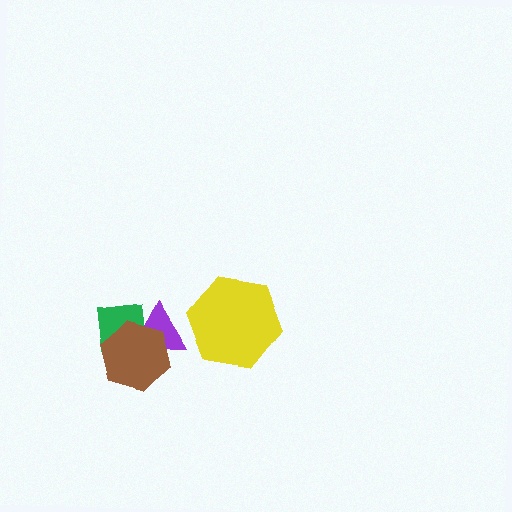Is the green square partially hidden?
Yes, it is partially covered by another shape.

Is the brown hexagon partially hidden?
No, no other shape covers it.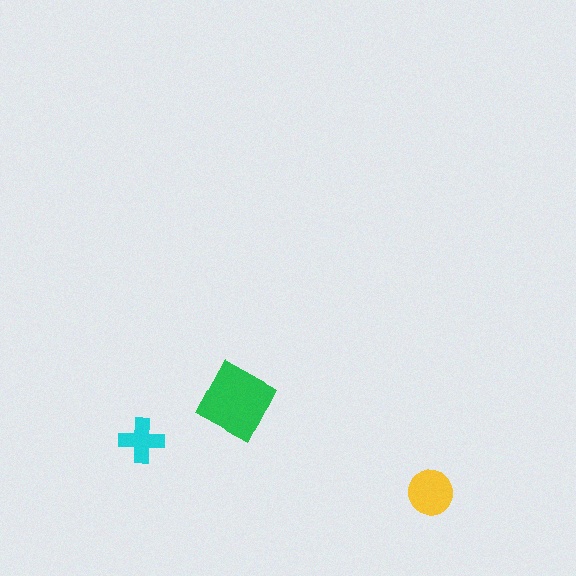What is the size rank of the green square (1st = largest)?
1st.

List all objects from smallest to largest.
The cyan cross, the yellow circle, the green square.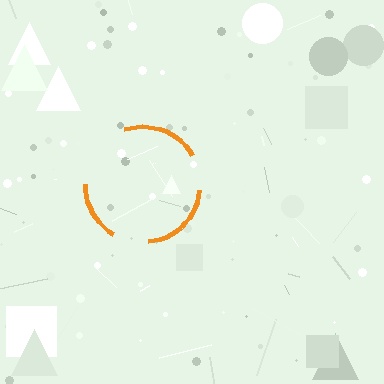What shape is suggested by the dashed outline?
The dashed outline suggests a circle.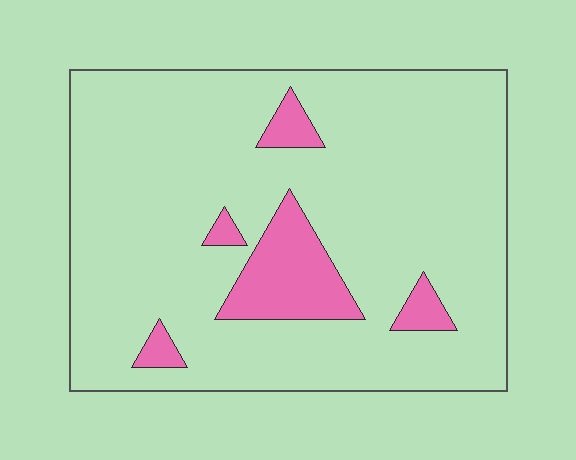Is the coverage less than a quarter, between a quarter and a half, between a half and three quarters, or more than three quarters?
Less than a quarter.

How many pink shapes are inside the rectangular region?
5.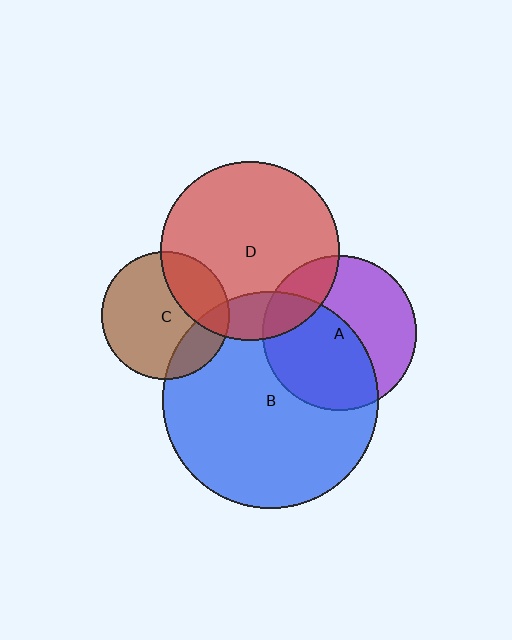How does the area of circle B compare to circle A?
Approximately 2.0 times.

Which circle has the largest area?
Circle B (blue).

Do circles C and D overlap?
Yes.